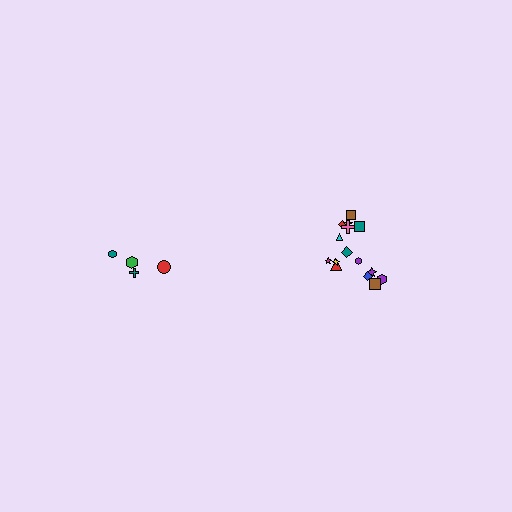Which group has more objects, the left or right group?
The right group.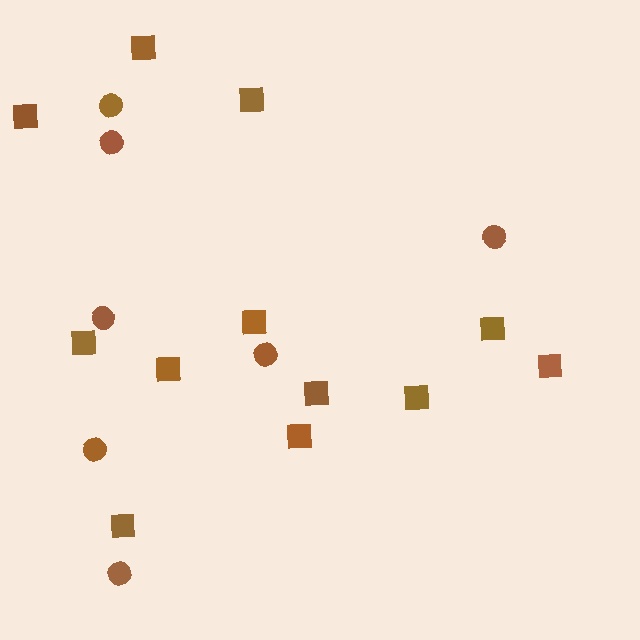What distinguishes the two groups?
There are 2 groups: one group of circles (7) and one group of squares (12).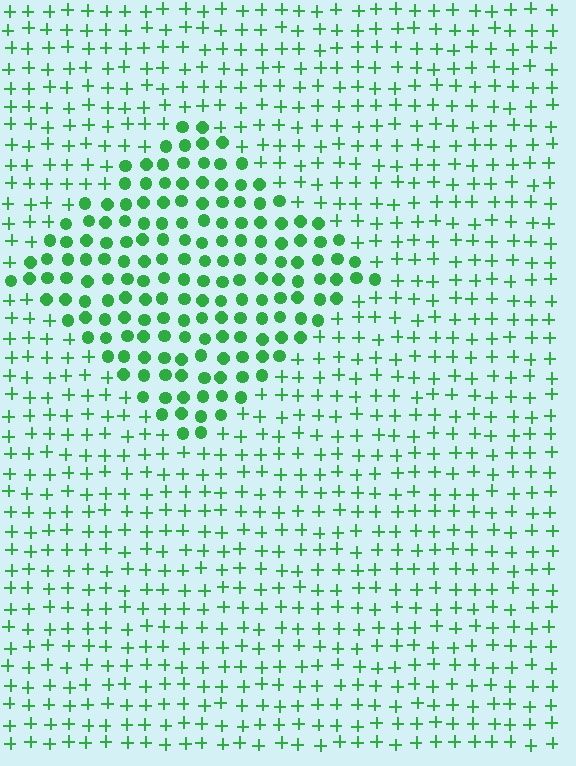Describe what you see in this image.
The image is filled with small green elements arranged in a uniform grid. A diamond-shaped region contains circles, while the surrounding area contains plus signs. The boundary is defined purely by the change in element shape.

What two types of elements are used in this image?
The image uses circles inside the diamond region and plus signs outside it.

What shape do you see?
I see a diamond.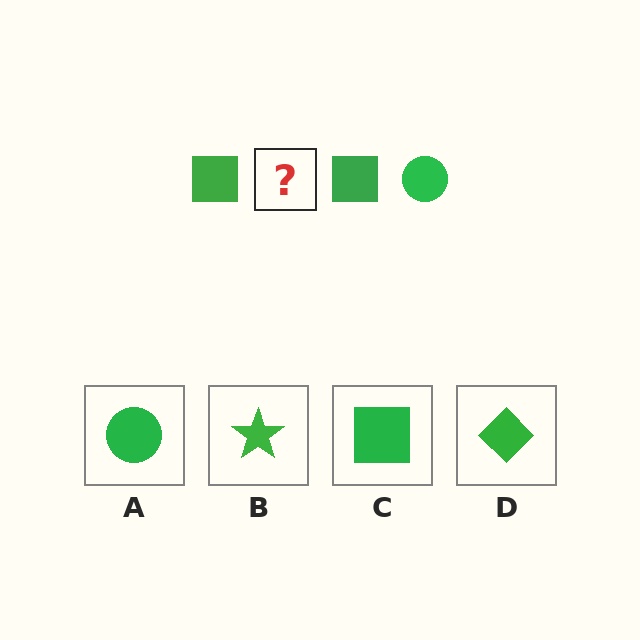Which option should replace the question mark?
Option A.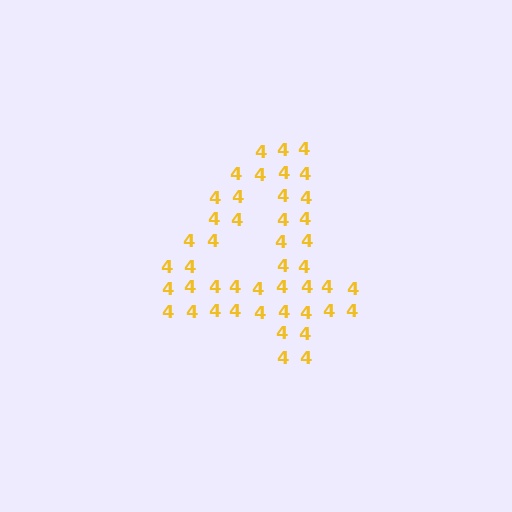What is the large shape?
The large shape is the digit 4.